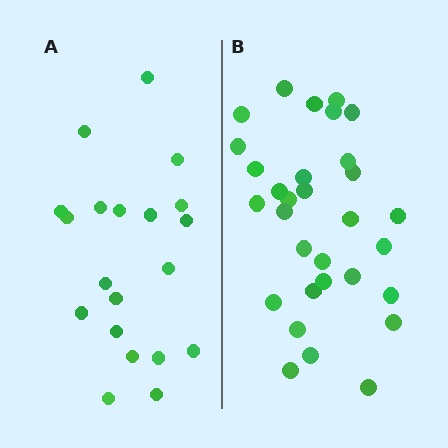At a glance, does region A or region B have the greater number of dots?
Region B (the right region) has more dots.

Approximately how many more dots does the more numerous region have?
Region B has roughly 12 or so more dots than region A.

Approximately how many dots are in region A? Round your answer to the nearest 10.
About 20 dots.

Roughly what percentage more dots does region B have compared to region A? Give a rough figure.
About 55% more.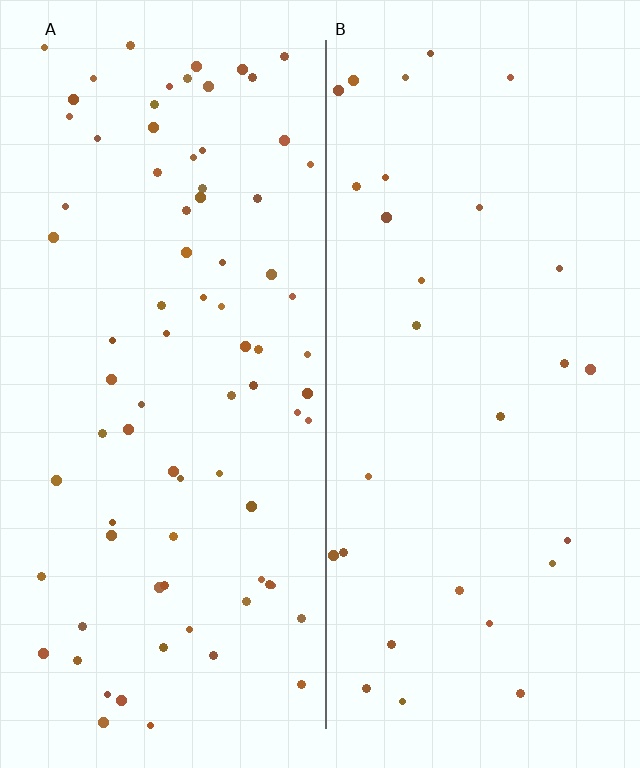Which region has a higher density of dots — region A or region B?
A (the left).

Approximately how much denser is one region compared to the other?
Approximately 2.7× — region A over region B.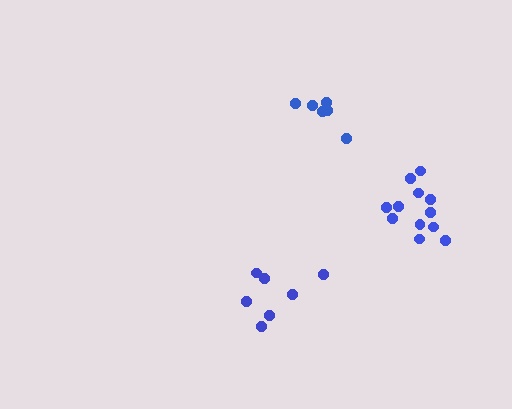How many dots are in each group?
Group 1: 6 dots, Group 2: 7 dots, Group 3: 12 dots (25 total).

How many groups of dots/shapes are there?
There are 3 groups.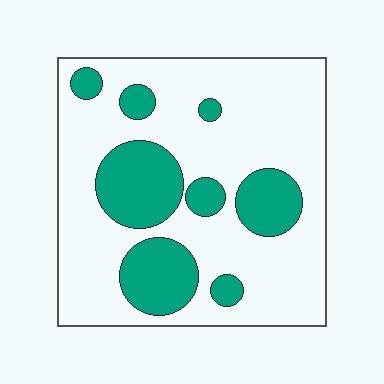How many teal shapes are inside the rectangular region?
8.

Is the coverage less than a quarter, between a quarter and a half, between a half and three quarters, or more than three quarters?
Between a quarter and a half.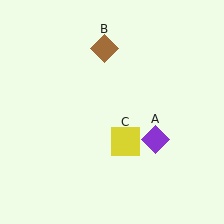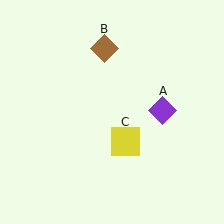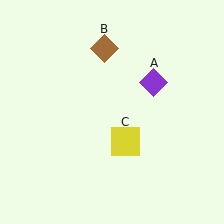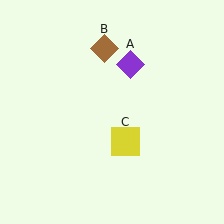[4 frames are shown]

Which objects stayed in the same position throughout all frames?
Brown diamond (object B) and yellow square (object C) remained stationary.